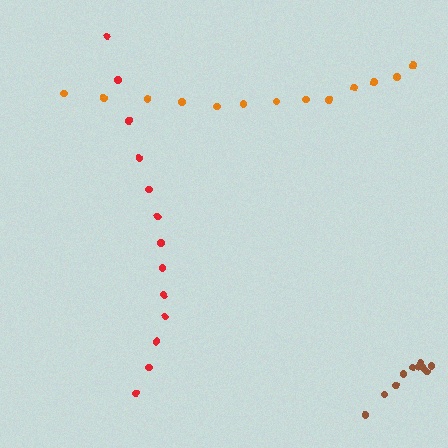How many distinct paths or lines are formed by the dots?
There are 3 distinct paths.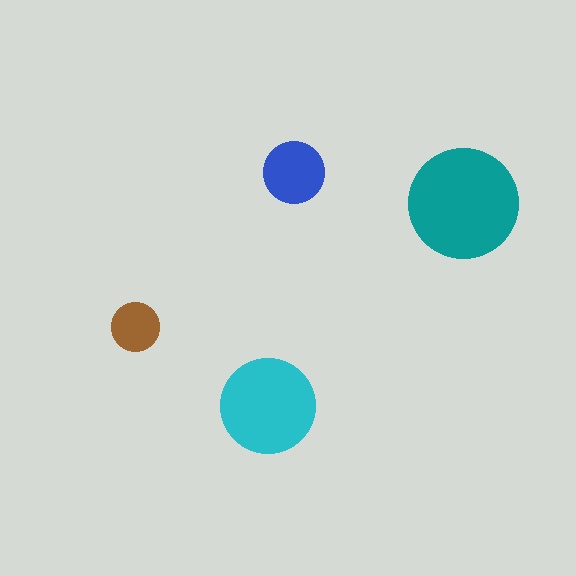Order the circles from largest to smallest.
the teal one, the cyan one, the blue one, the brown one.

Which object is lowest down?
The cyan circle is bottommost.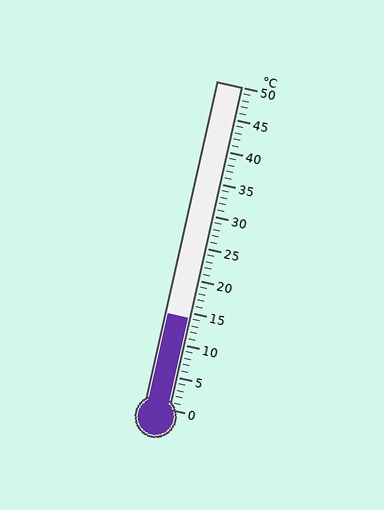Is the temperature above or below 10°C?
The temperature is above 10°C.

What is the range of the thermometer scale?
The thermometer scale ranges from 0°C to 50°C.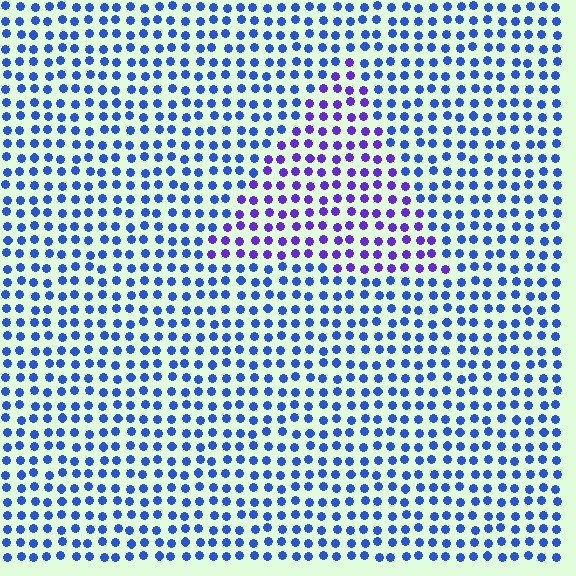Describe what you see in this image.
The image is filled with small blue elements in a uniform arrangement. A triangle-shaped region is visible where the elements are tinted to a slightly different hue, forming a subtle color boundary.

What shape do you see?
I see a triangle.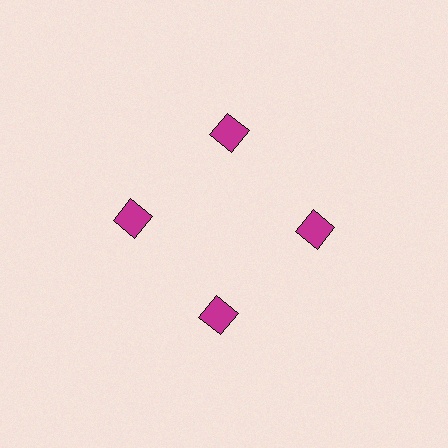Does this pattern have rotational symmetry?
Yes, this pattern has 4-fold rotational symmetry. It looks the same after rotating 90 degrees around the center.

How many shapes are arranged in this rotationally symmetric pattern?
There are 4 shapes, arranged in 4 groups of 1.